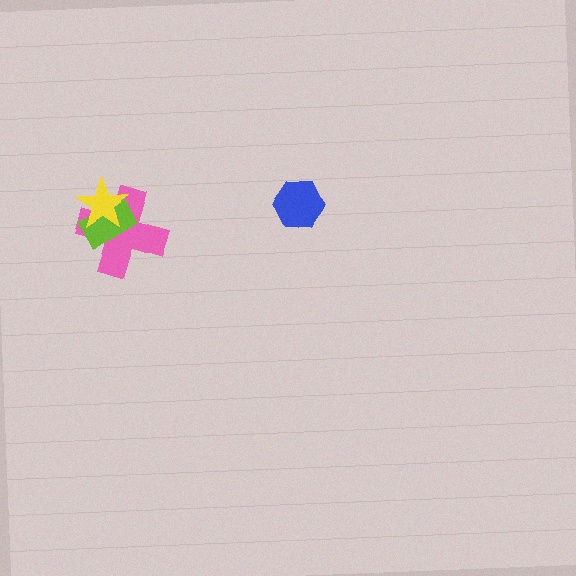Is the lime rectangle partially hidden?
Yes, it is partially covered by another shape.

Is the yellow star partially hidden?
No, no other shape covers it.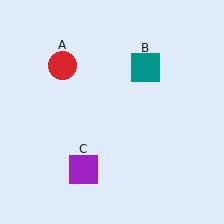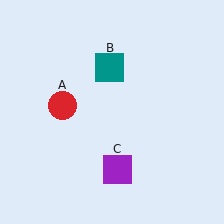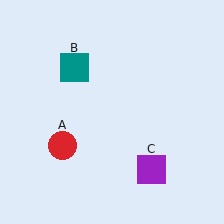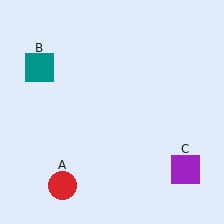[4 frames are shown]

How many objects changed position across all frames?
3 objects changed position: red circle (object A), teal square (object B), purple square (object C).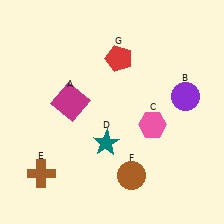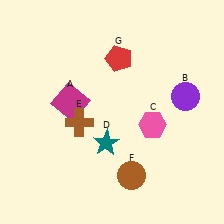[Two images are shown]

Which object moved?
The brown cross (E) moved up.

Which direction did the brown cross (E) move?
The brown cross (E) moved up.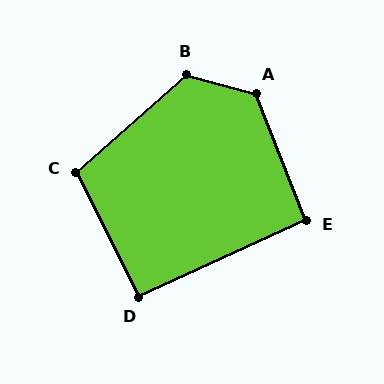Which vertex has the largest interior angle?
A, at approximately 127 degrees.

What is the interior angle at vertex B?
Approximately 123 degrees (obtuse).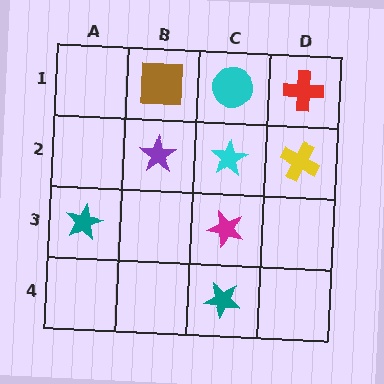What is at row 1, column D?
A red cross.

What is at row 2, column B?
A purple star.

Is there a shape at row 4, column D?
No, that cell is empty.